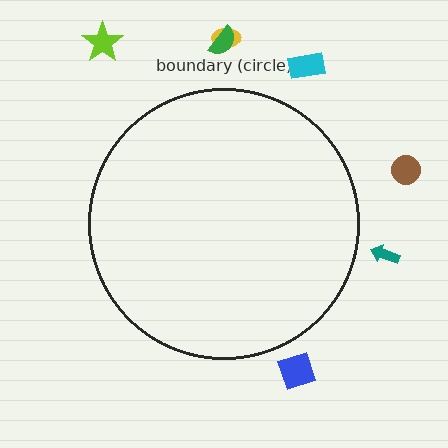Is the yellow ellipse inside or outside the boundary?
Outside.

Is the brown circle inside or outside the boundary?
Outside.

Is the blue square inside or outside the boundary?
Outside.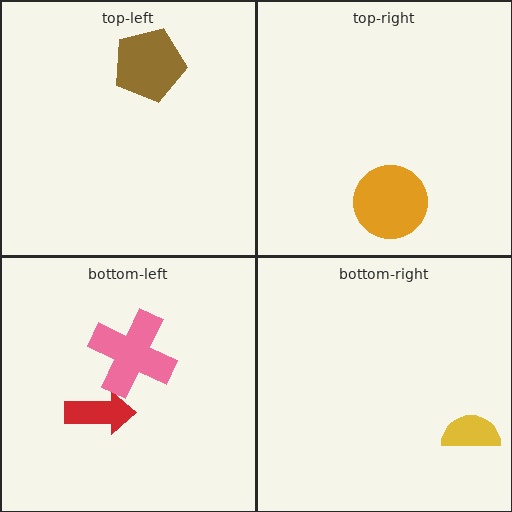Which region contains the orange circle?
The top-right region.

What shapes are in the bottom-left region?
The red arrow, the pink cross.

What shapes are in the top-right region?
The orange circle.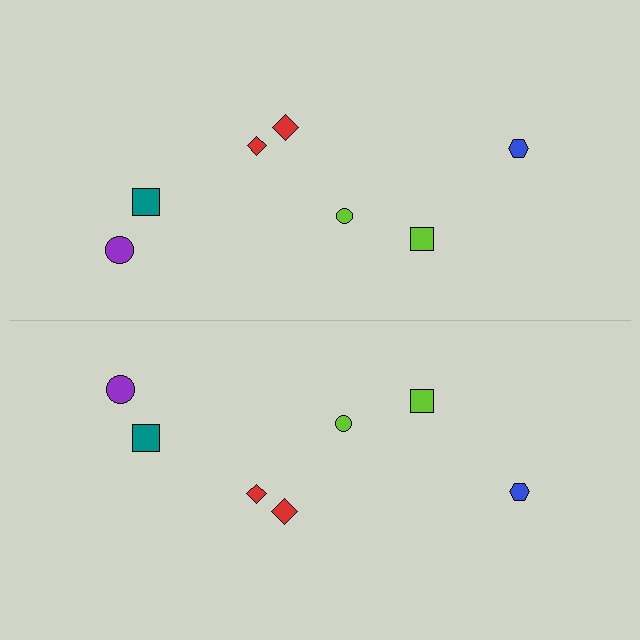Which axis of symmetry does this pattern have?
The pattern has a horizontal axis of symmetry running through the center of the image.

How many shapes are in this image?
There are 14 shapes in this image.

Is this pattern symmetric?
Yes, this pattern has bilateral (reflection) symmetry.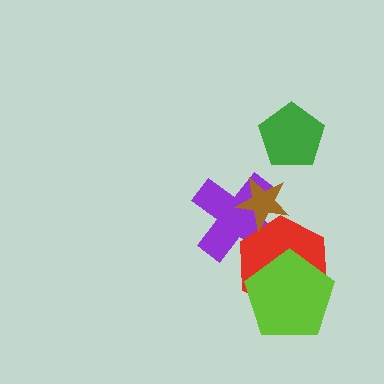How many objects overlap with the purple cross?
2 objects overlap with the purple cross.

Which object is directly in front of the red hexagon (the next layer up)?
The brown star is directly in front of the red hexagon.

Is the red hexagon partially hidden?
Yes, it is partially covered by another shape.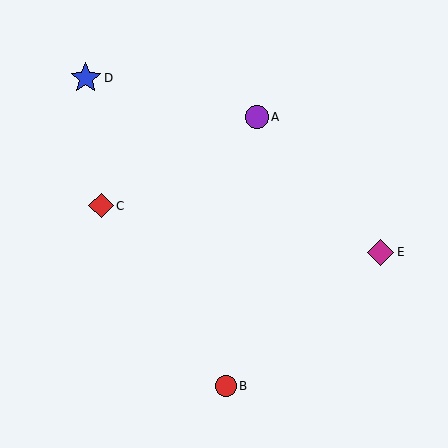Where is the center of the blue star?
The center of the blue star is at (86, 78).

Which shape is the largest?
The blue star (labeled D) is the largest.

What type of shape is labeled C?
Shape C is a red diamond.